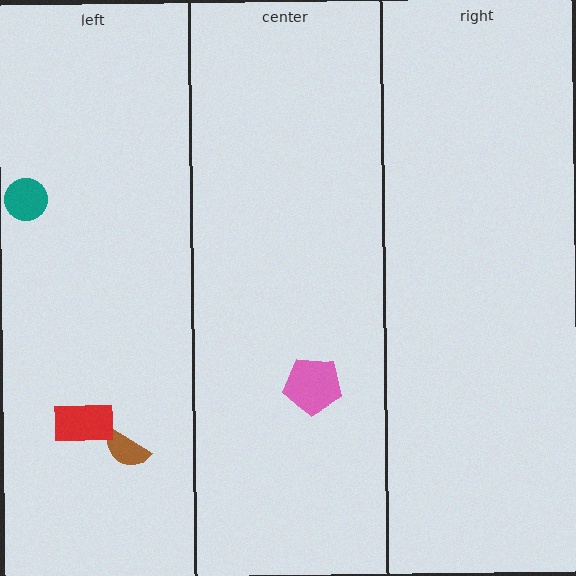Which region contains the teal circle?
The left region.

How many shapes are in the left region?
3.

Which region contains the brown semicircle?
The left region.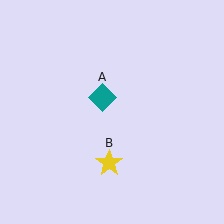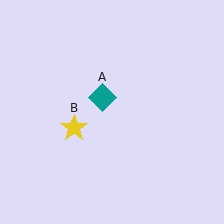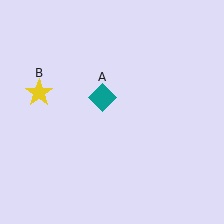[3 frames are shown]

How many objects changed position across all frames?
1 object changed position: yellow star (object B).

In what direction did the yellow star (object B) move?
The yellow star (object B) moved up and to the left.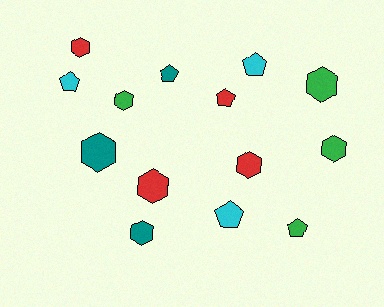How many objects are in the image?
There are 14 objects.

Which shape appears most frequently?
Hexagon, with 8 objects.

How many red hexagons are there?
There are 3 red hexagons.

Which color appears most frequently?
Red, with 4 objects.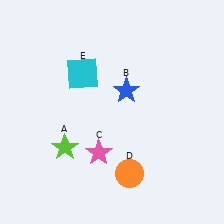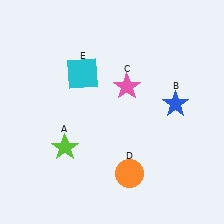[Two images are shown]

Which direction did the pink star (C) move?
The pink star (C) moved up.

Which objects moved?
The objects that moved are: the blue star (B), the pink star (C).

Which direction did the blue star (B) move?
The blue star (B) moved right.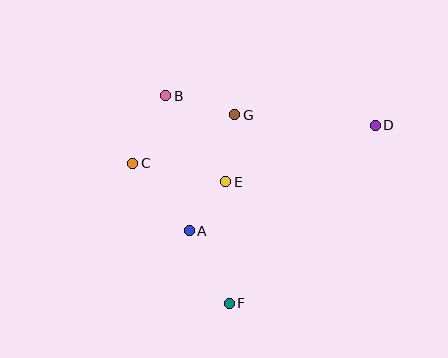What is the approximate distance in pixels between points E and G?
The distance between E and G is approximately 68 pixels.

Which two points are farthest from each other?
Points C and D are farthest from each other.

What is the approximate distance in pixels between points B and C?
The distance between B and C is approximately 76 pixels.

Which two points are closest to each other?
Points A and E are closest to each other.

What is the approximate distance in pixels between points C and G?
The distance between C and G is approximately 113 pixels.